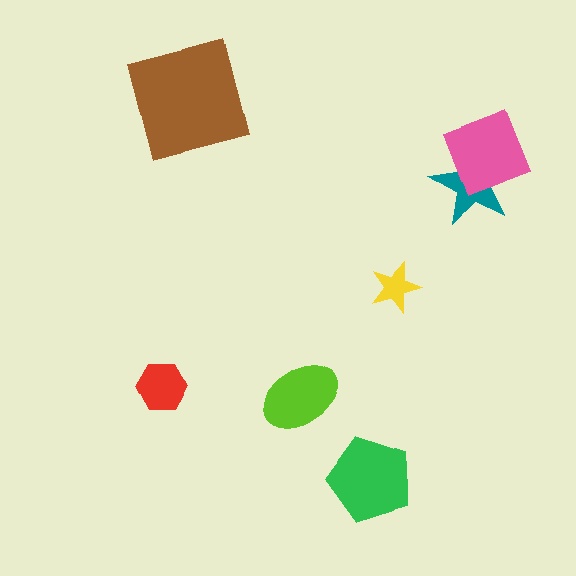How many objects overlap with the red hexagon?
0 objects overlap with the red hexagon.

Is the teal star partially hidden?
Yes, it is partially covered by another shape.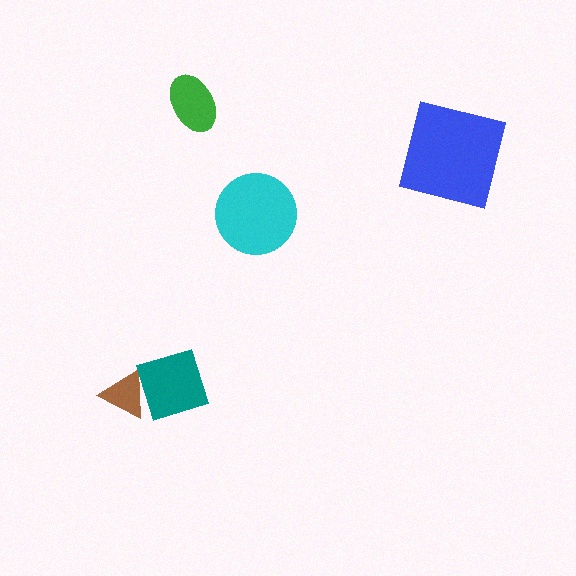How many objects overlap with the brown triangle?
1 object overlaps with the brown triangle.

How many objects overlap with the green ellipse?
0 objects overlap with the green ellipse.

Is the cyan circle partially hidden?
No, no other shape covers it.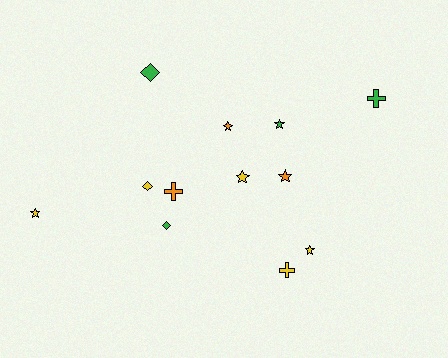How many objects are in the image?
There are 12 objects.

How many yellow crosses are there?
There is 1 yellow cross.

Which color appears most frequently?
Yellow, with 5 objects.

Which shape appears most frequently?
Star, with 6 objects.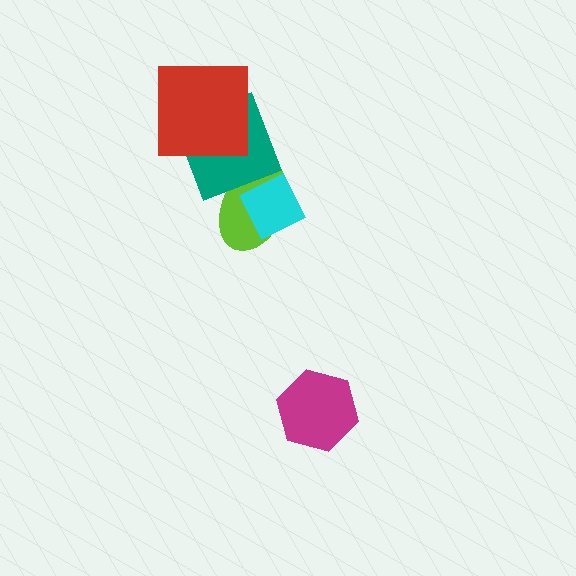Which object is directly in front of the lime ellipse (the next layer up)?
The cyan diamond is directly in front of the lime ellipse.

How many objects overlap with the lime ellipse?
2 objects overlap with the lime ellipse.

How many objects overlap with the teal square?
2 objects overlap with the teal square.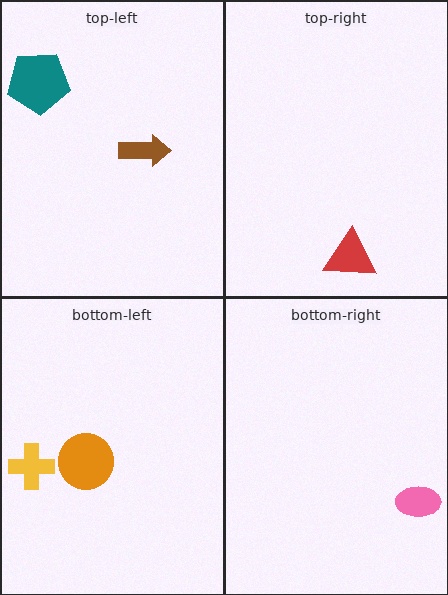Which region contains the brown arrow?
The top-left region.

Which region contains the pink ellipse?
The bottom-right region.